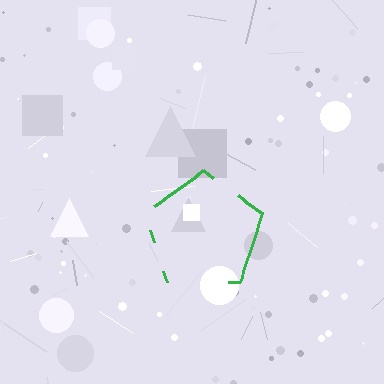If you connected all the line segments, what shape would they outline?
They would outline a pentagon.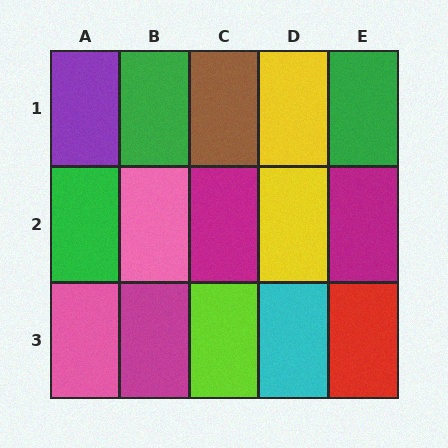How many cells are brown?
1 cell is brown.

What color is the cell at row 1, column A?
Purple.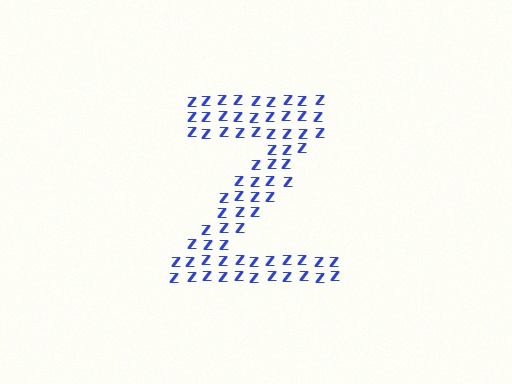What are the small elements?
The small elements are letter Z's.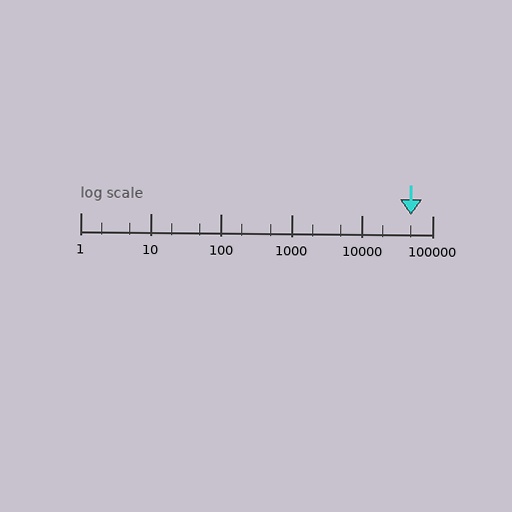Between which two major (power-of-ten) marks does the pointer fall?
The pointer is between 10000 and 100000.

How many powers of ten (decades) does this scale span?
The scale spans 5 decades, from 1 to 100000.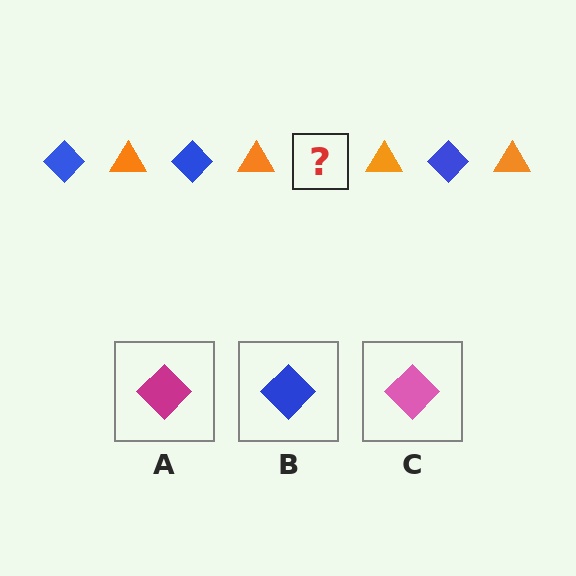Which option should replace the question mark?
Option B.